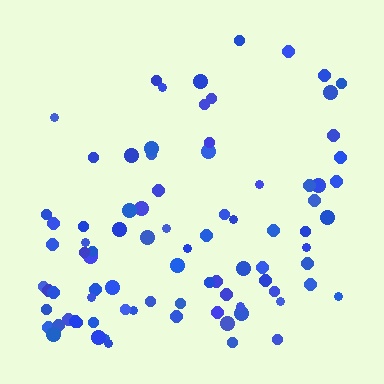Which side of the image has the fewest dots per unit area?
The top.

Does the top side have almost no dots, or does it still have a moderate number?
Still a moderate number, just noticeably fewer than the bottom.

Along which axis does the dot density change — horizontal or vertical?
Vertical.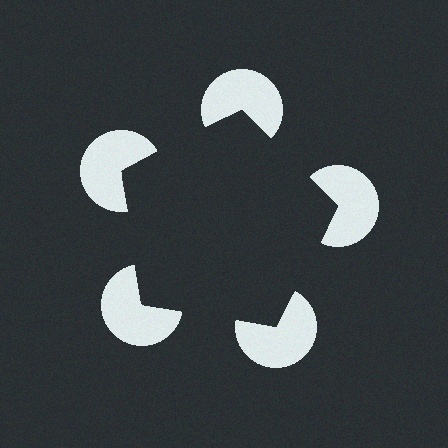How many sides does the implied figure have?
5 sides.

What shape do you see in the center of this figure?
An illusory pentagon — its edges are inferred from the aligned wedge cuts in the pac-man discs, not physically drawn.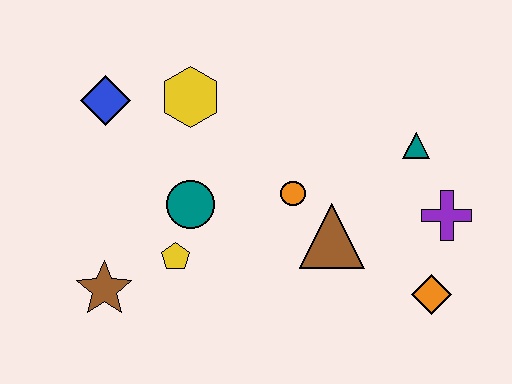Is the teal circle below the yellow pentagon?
No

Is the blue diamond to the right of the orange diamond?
No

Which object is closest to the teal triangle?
The purple cross is closest to the teal triangle.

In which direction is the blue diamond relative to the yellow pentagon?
The blue diamond is above the yellow pentagon.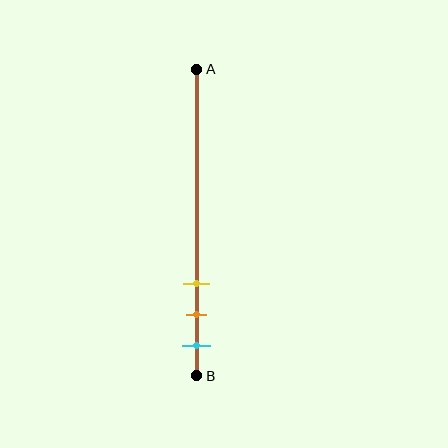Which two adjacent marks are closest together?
The orange and cyan marks are the closest adjacent pair.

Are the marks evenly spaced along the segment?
Yes, the marks are approximately evenly spaced.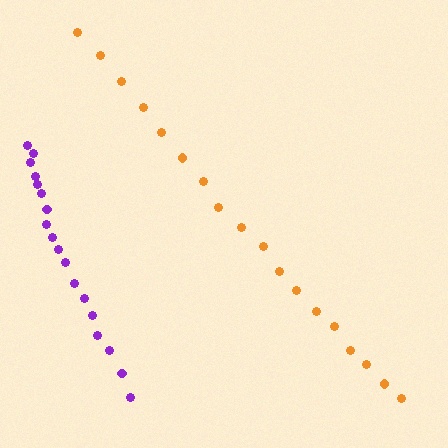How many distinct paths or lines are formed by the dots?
There are 2 distinct paths.